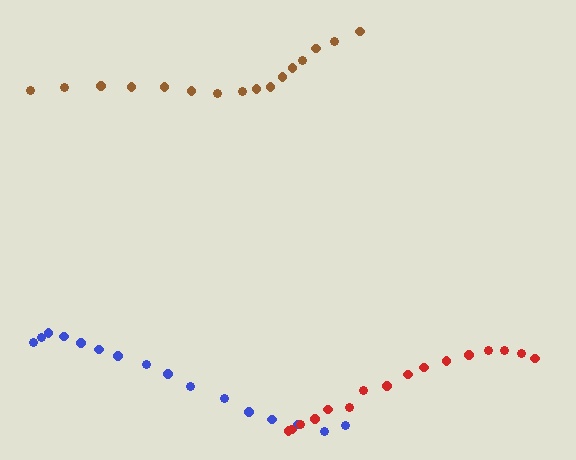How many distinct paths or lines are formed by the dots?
There are 3 distinct paths.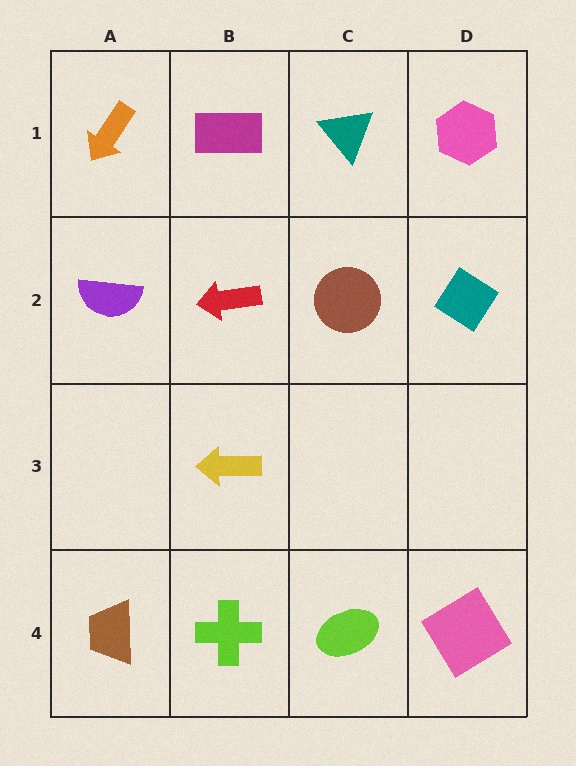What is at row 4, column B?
A lime cross.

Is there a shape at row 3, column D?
No, that cell is empty.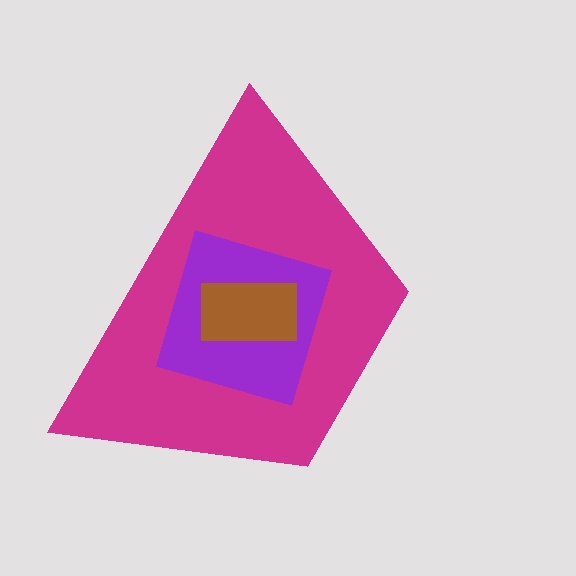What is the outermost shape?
The magenta trapezoid.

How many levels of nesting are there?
3.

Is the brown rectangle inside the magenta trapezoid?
Yes.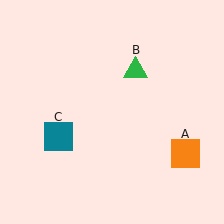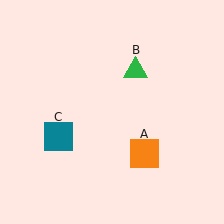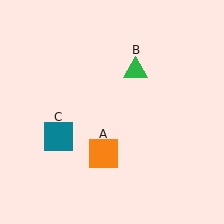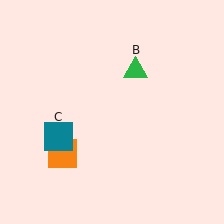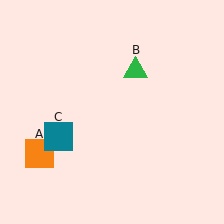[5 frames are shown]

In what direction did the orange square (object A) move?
The orange square (object A) moved left.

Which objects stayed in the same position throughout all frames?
Green triangle (object B) and teal square (object C) remained stationary.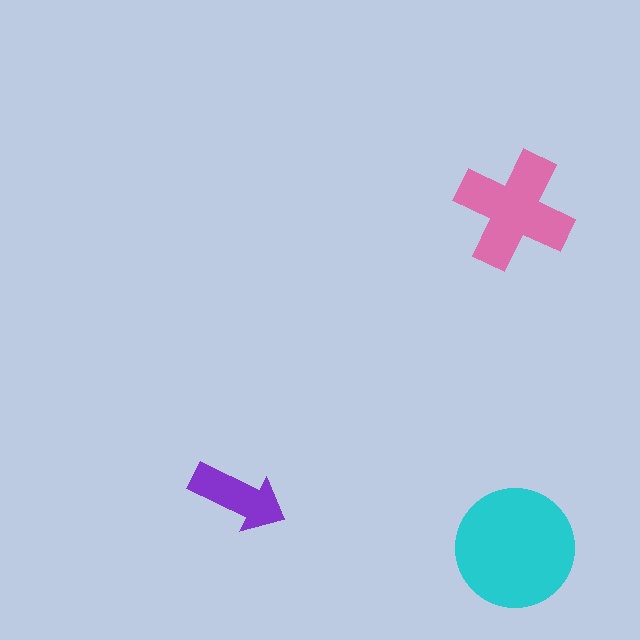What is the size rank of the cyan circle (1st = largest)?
1st.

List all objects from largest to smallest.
The cyan circle, the pink cross, the purple arrow.